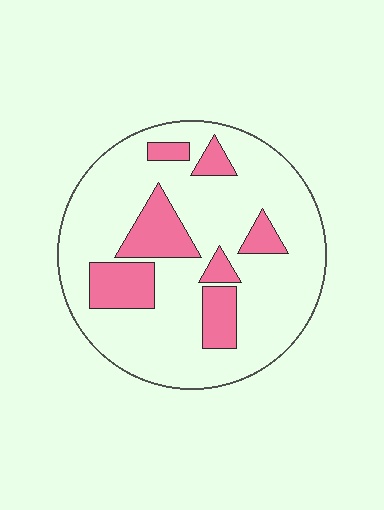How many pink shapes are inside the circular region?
7.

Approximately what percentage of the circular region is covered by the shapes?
Approximately 20%.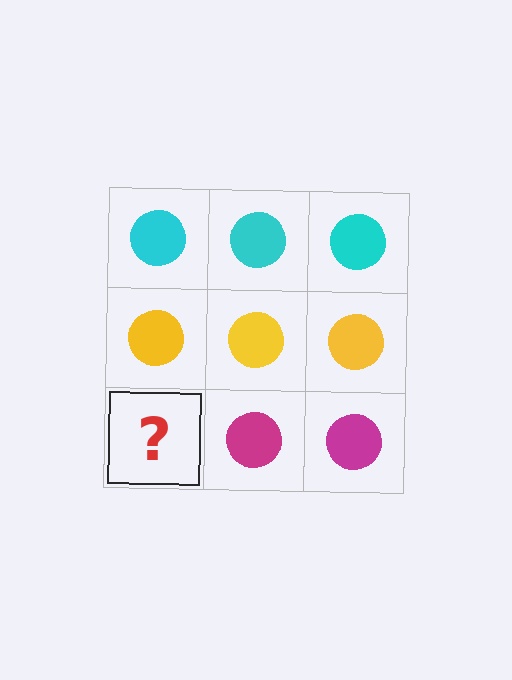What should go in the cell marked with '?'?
The missing cell should contain a magenta circle.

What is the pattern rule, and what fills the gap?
The rule is that each row has a consistent color. The gap should be filled with a magenta circle.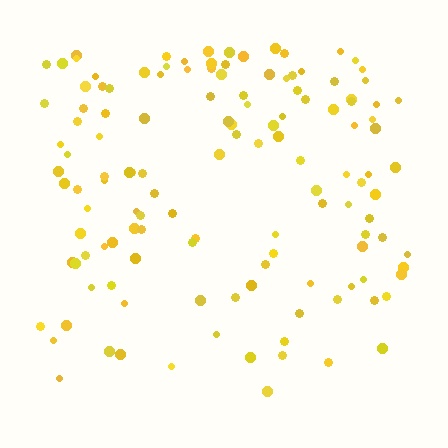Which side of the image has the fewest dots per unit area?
The bottom.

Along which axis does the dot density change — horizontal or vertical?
Vertical.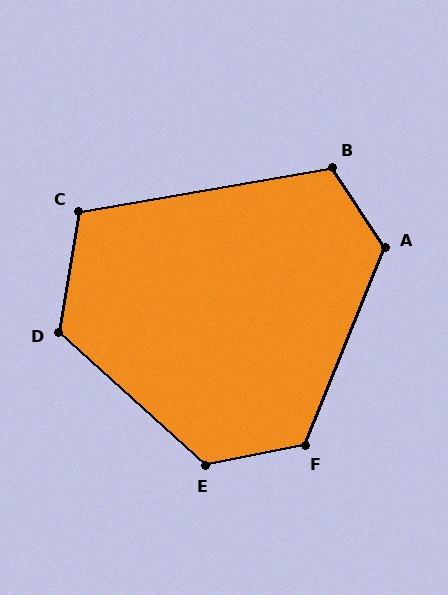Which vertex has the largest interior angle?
E, at approximately 126 degrees.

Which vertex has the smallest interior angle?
C, at approximately 109 degrees.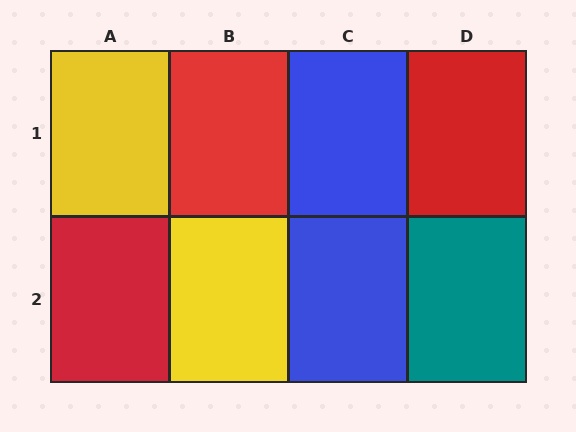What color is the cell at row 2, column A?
Red.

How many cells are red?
3 cells are red.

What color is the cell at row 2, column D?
Teal.